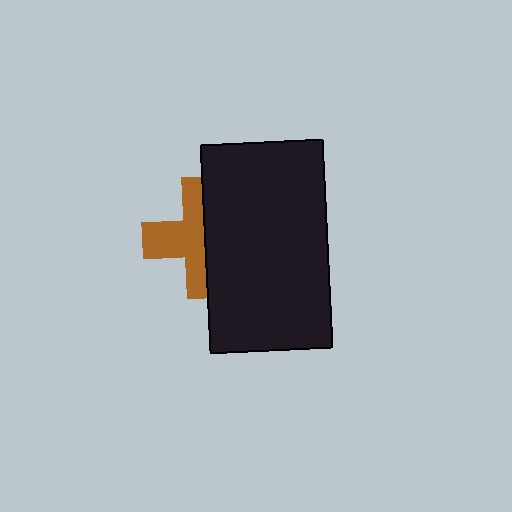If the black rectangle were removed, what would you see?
You would see the complete brown cross.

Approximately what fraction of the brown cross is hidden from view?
Roughly 47% of the brown cross is hidden behind the black rectangle.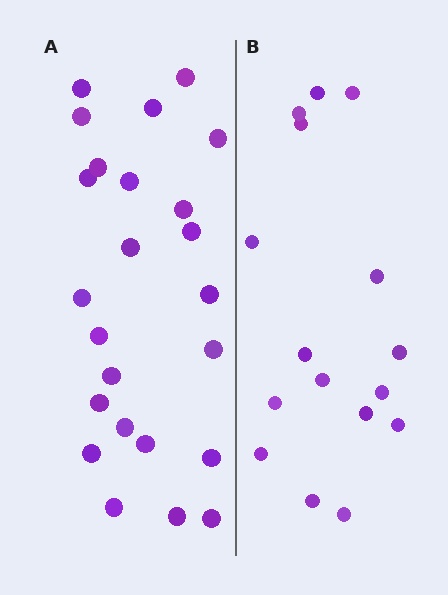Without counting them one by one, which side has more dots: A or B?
Region A (the left region) has more dots.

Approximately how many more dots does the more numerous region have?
Region A has roughly 8 or so more dots than region B.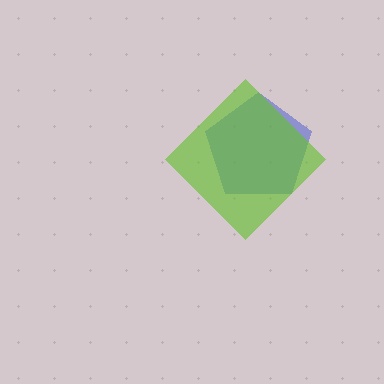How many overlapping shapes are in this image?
There are 2 overlapping shapes in the image.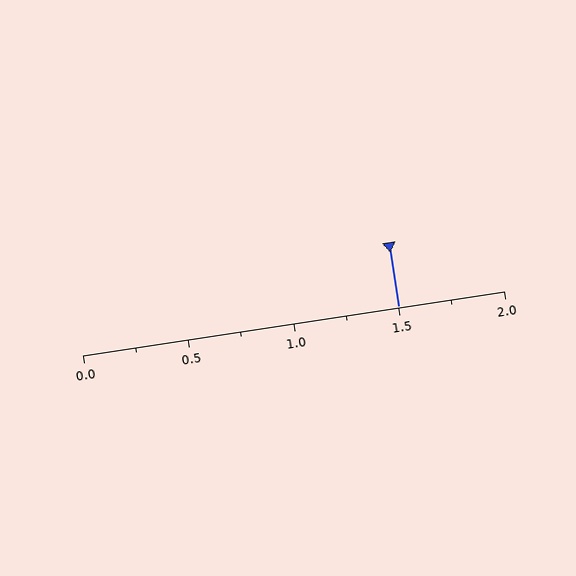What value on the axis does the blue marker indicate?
The marker indicates approximately 1.5.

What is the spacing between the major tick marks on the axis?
The major ticks are spaced 0.5 apart.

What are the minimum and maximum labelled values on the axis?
The axis runs from 0.0 to 2.0.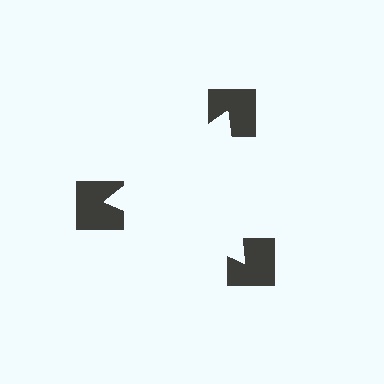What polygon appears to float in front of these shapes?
An illusory triangle — its edges are inferred from the aligned wedge cuts in the notched squares, not physically drawn.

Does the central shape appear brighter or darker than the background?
It typically appears slightly brighter than the background, even though no actual brightness change is drawn.